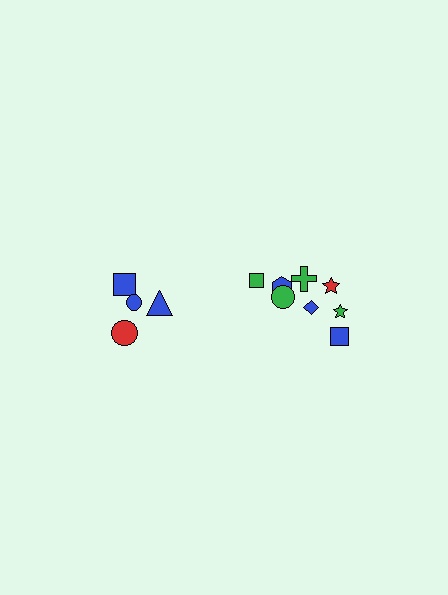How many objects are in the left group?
There are 4 objects.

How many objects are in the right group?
There are 8 objects.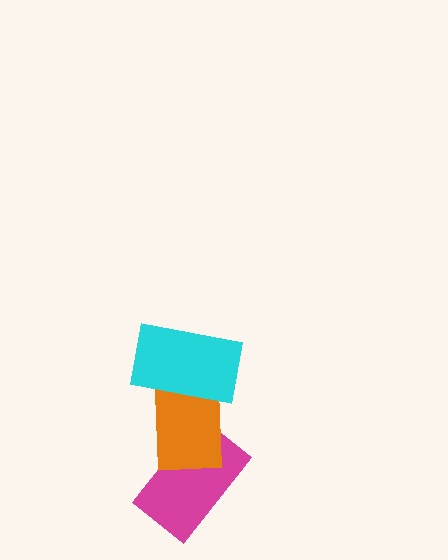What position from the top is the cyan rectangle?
The cyan rectangle is 1st from the top.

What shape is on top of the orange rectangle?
The cyan rectangle is on top of the orange rectangle.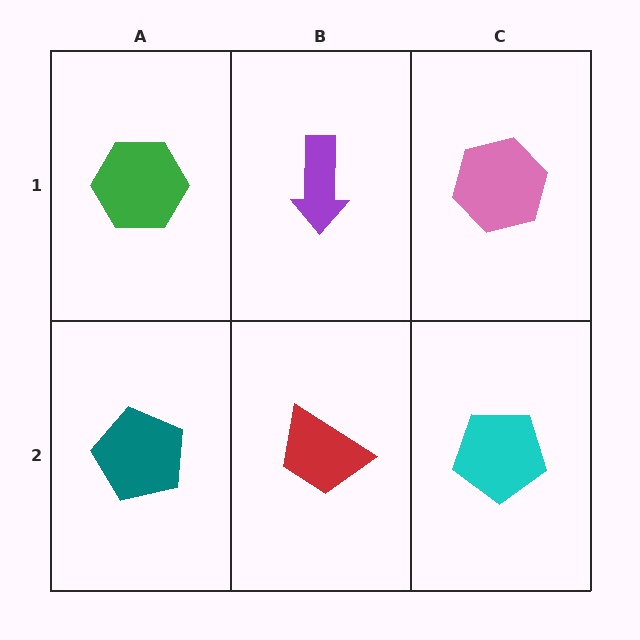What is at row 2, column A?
A teal pentagon.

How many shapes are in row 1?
3 shapes.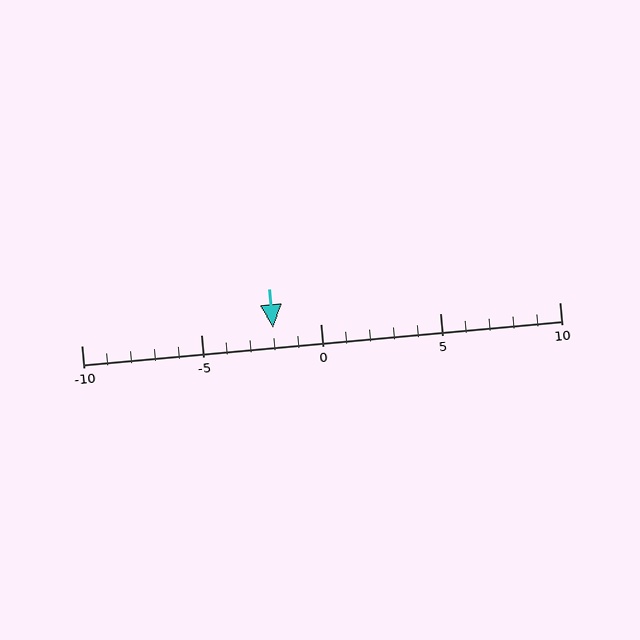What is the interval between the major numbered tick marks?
The major tick marks are spaced 5 units apart.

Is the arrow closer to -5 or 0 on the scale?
The arrow is closer to 0.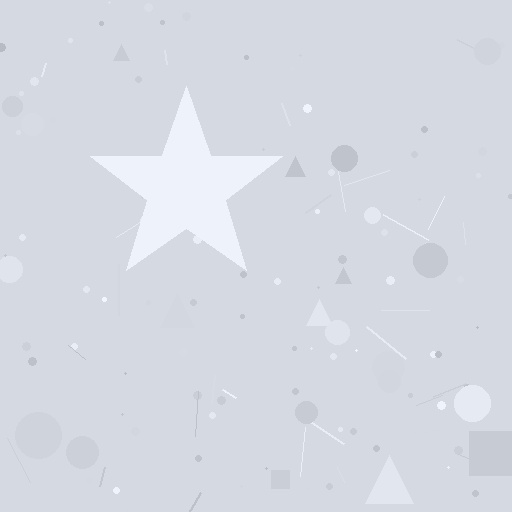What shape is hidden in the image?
A star is hidden in the image.